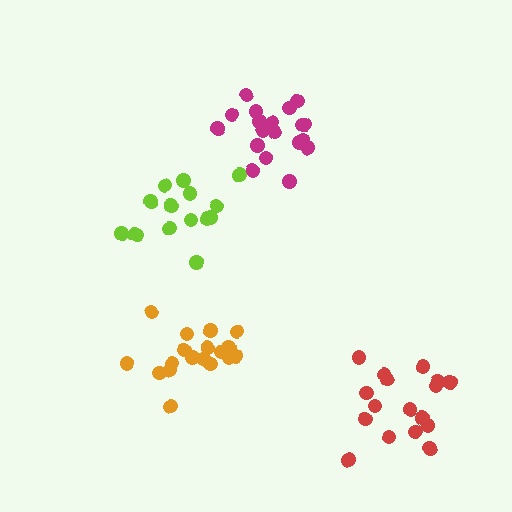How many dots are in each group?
Group 1: 15 dots, Group 2: 18 dots, Group 3: 17 dots, Group 4: 20 dots (70 total).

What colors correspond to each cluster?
The clusters are colored: lime, orange, red, magenta.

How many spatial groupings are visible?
There are 4 spatial groupings.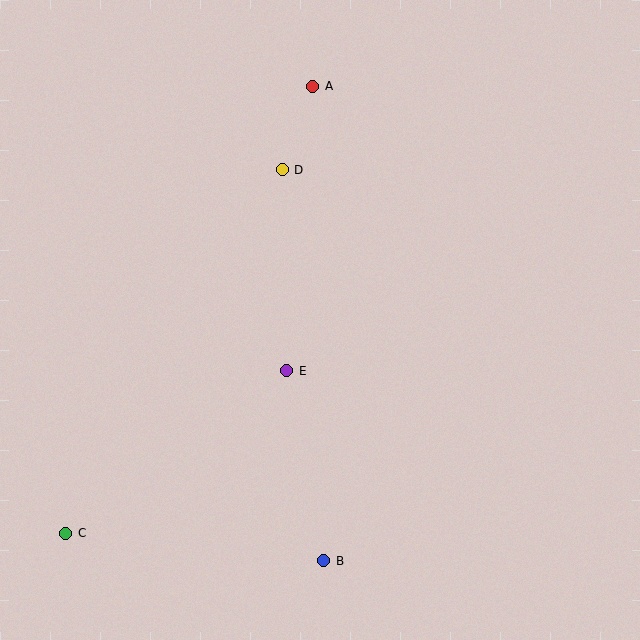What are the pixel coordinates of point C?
Point C is at (66, 533).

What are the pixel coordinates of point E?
Point E is at (287, 371).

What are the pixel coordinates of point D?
Point D is at (282, 170).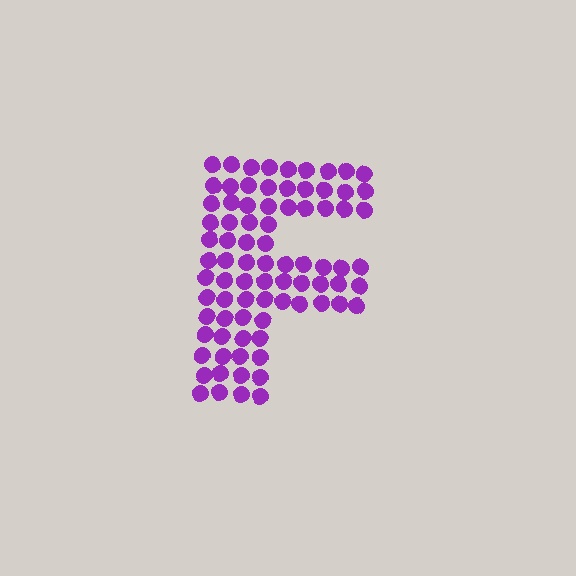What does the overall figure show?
The overall figure shows the letter F.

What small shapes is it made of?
It is made of small circles.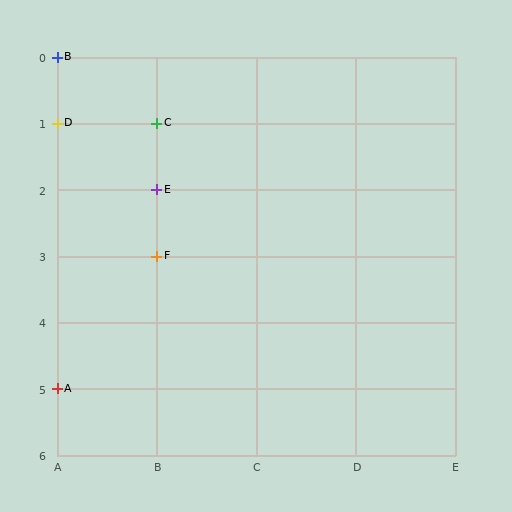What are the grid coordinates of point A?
Point A is at grid coordinates (A, 5).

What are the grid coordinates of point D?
Point D is at grid coordinates (A, 1).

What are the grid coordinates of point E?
Point E is at grid coordinates (B, 2).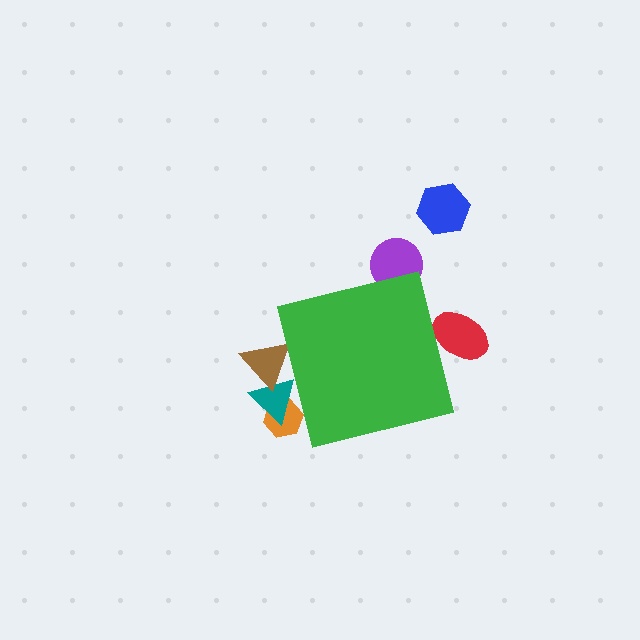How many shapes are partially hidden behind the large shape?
5 shapes are partially hidden.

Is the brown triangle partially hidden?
Yes, the brown triangle is partially hidden behind the green square.